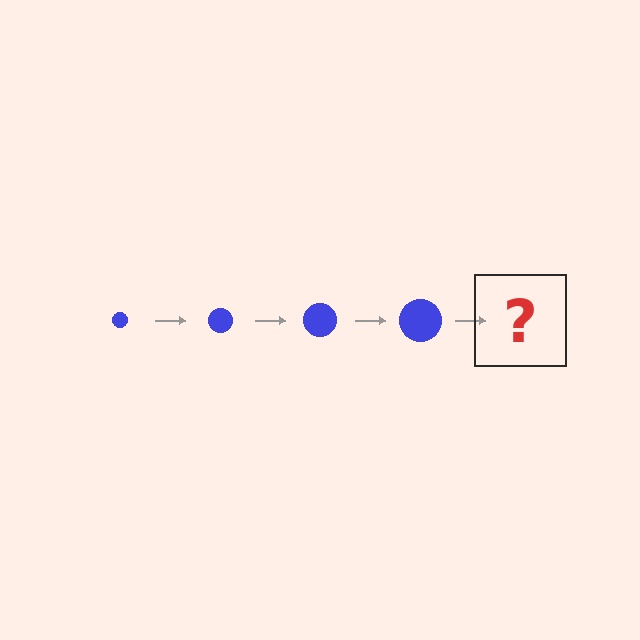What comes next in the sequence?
The next element should be a blue circle, larger than the previous one.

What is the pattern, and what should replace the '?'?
The pattern is that the circle gets progressively larger each step. The '?' should be a blue circle, larger than the previous one.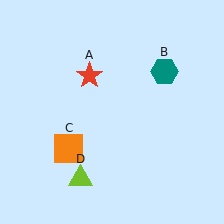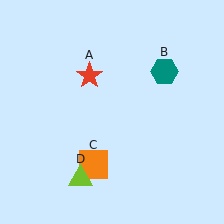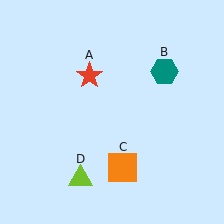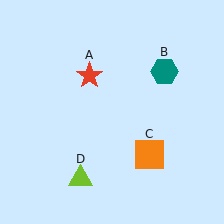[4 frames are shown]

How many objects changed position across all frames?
1 object changed position: orange square (object C).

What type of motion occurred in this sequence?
The orange square (object C) rotated counterclockwise around the center of the scene.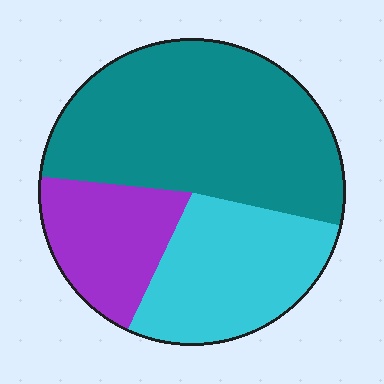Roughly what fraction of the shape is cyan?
Cyan takes up between a quarter and a half of the shape.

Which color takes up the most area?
Teal, at roughly 50%.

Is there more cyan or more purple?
Cyan.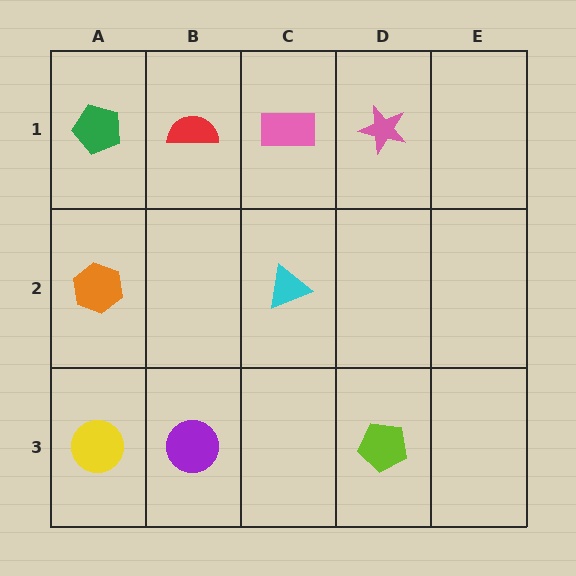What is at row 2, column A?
An orange hexagon.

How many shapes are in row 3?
3 shapes.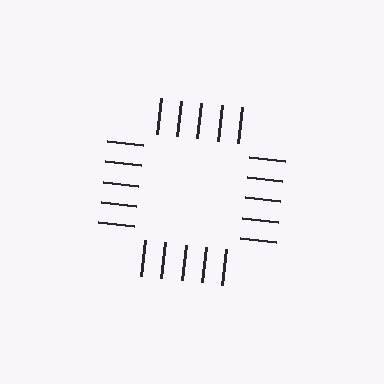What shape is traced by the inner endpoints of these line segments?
An illusory square — the line segments terminate on its edges but no continuous stroke is drawn.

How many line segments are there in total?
20 — 5 along each of the 4 edges.